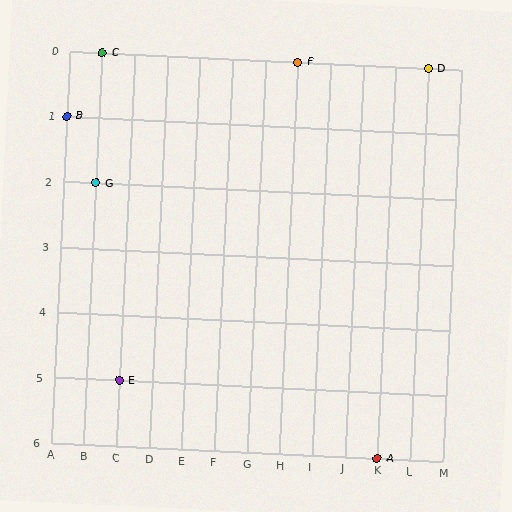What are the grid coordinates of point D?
Point D is at grid coordinates (L, 0).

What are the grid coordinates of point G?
Point G is at grid coordinates (B, 2).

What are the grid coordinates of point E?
Point E is at grid coordinates (C, 5).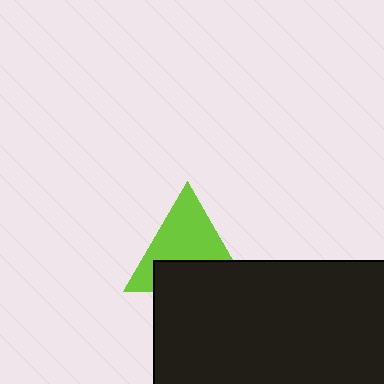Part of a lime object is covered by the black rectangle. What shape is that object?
It is a triangle.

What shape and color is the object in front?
The object in front is a black rectangle.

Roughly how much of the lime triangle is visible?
About half of it is visible (roughly 60%).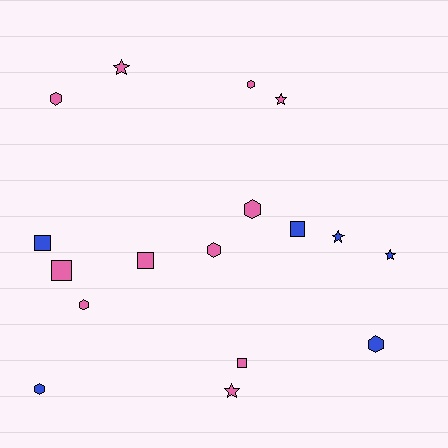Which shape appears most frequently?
Hexagon, with 7 objects.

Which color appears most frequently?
Pink, with 11 objects.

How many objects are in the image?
There are 17 objects.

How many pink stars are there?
There are 3 pink stars.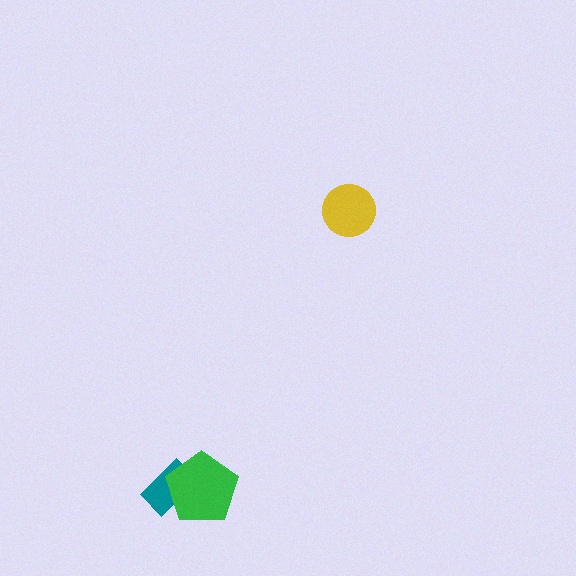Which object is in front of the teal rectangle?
The green pentagon is in front of the teal rectangle.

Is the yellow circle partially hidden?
No, no other shape covers it.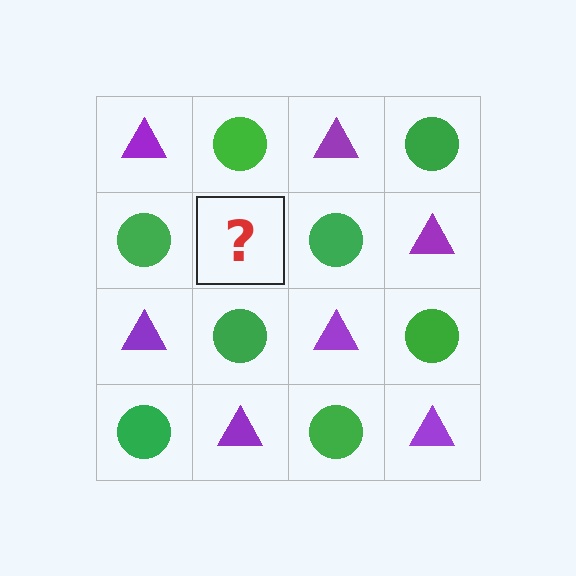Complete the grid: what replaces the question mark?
The question mark should be replaced with a purple triangle.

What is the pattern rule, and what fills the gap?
The rule is that it alternates purple triangle and green circle in a checkerboard pattern. The gap should be filled with a purple triangle.